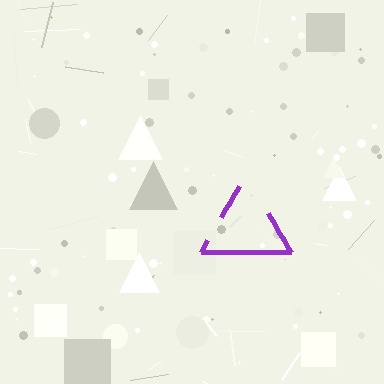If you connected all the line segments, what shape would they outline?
They would outline a triangle.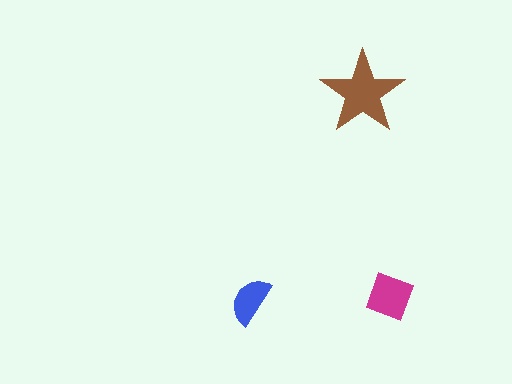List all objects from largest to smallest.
The brown star, the magenta diamond, the blue semicircle.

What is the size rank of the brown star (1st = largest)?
1st.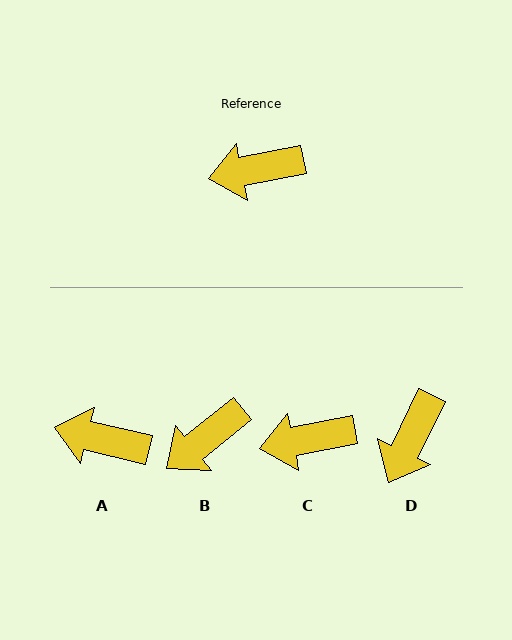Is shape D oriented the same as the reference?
No, it is off by about 52 degrees.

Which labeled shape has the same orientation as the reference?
C.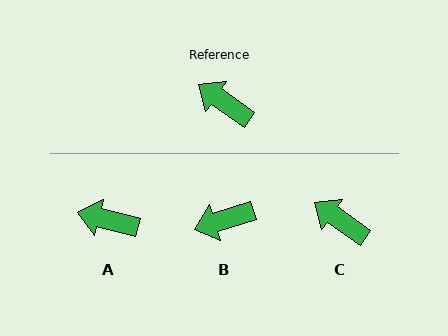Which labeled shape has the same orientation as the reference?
C.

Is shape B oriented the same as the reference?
No, it is off by about 53 degrees.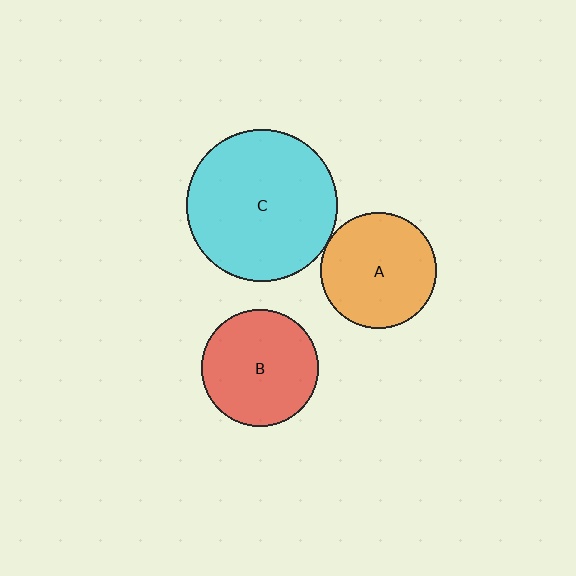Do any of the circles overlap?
No, none of the circles overlap.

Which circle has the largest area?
Circle C (cyan).